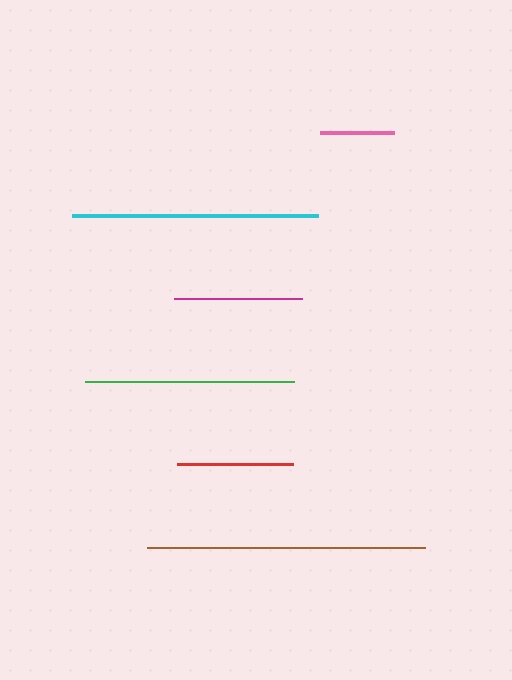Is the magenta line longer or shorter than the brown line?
The brown line is longer than the magenta line.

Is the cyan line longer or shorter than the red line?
The cyan line is longer than the red line.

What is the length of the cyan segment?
The cyan segment is approximately 246 pixels long.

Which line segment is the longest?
The brown line is the longest at approximately 278 pixels.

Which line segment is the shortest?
The pink line is the shortest at approximately 74 pixels.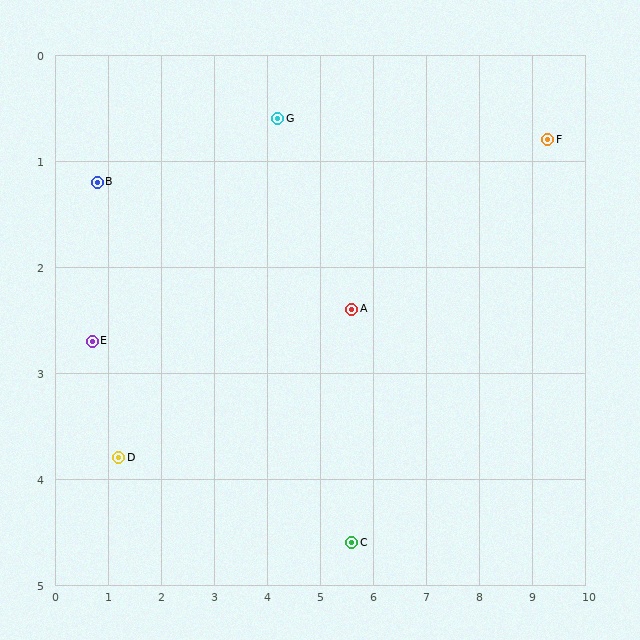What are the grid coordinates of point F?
Point F is at approximately (9.3, 0.8).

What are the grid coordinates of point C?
Point C is at approximately (5.6, 4.6).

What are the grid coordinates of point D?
Point D is at approximately (1.2, 3.8).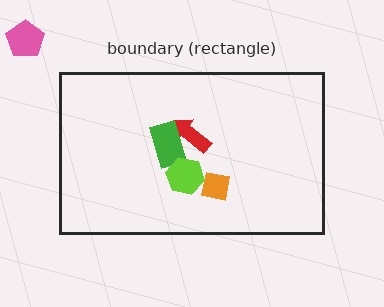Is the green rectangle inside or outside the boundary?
Inside.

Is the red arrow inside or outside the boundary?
Inside.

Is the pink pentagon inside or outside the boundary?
Outside.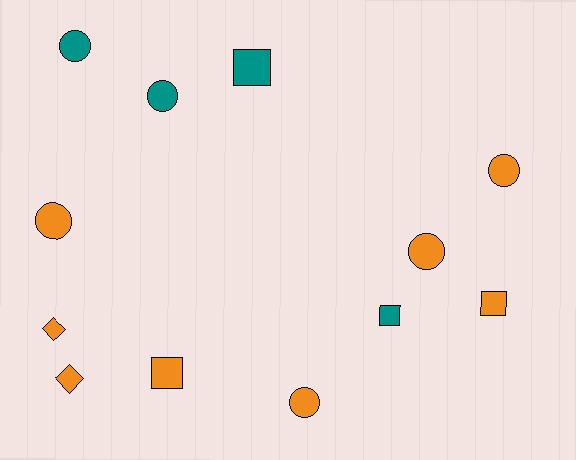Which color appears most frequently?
Orange, with 8 objects.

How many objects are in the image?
There are 12 objects.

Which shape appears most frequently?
Circle, with 6 objects.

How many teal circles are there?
There are 2 teal circles.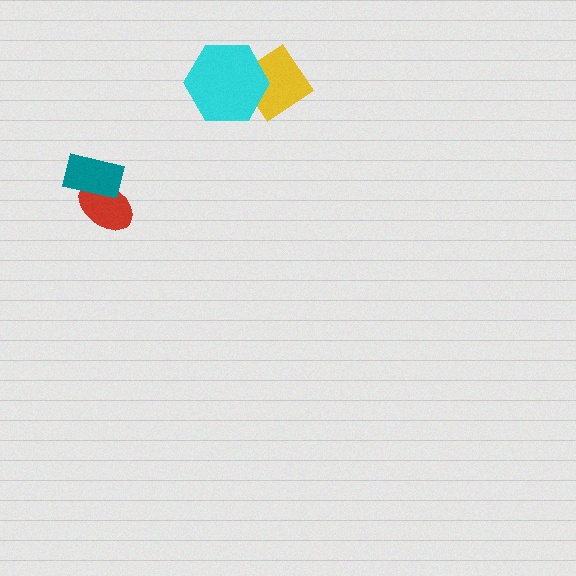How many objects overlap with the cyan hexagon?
1 object overlaps with the cyan hexagon.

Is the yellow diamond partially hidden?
Yes, it is partially covered by another shape.